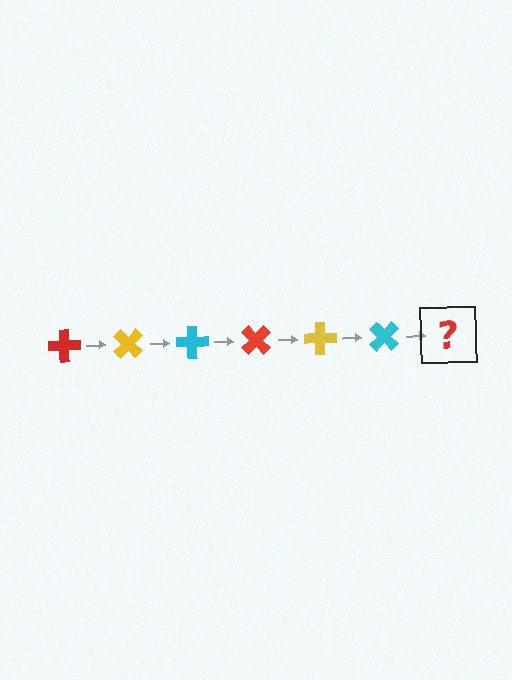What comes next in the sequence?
The next element should be a red cross, rotated 270 degrees from the start.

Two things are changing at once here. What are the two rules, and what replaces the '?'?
The two rules are that it rotates 45 degrees each step and the color cycles through red, yellow, and cyan. The '?' should be a red cross, rotated 270 degrees from the start.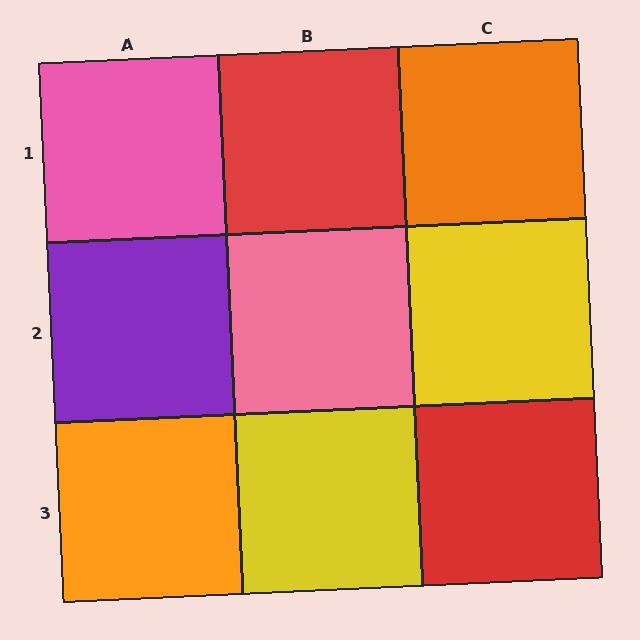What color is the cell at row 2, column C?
Yellow.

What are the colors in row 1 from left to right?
Pink, red, orange.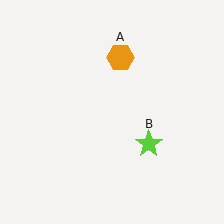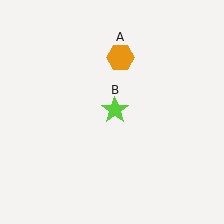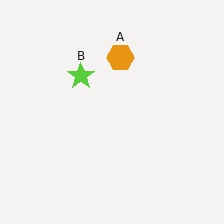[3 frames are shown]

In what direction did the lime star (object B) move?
The lime star (object B) moved up and to the left.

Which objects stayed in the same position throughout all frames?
Orange hexagon (object A) remained stationary.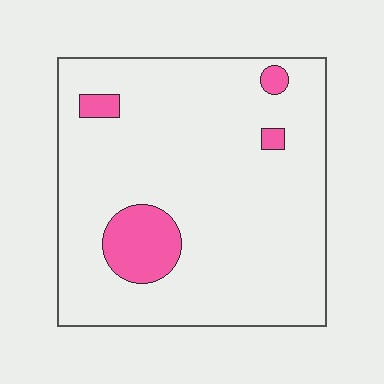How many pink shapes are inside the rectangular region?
4.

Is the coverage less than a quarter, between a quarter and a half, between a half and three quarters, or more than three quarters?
Less than a quarter.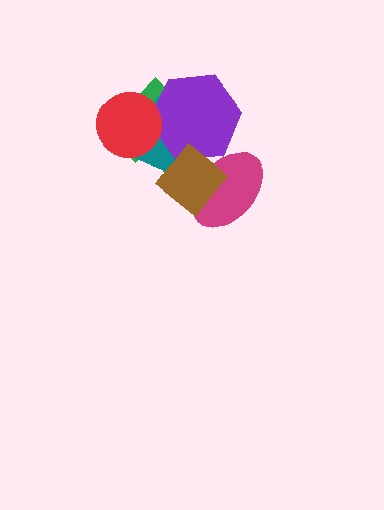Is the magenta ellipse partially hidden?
Yes, it is partially covered by another shape.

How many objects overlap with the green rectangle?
3 objects overlap with the green rectangle.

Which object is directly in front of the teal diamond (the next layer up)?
The purple hexagon is directly in front of the teal diamond.